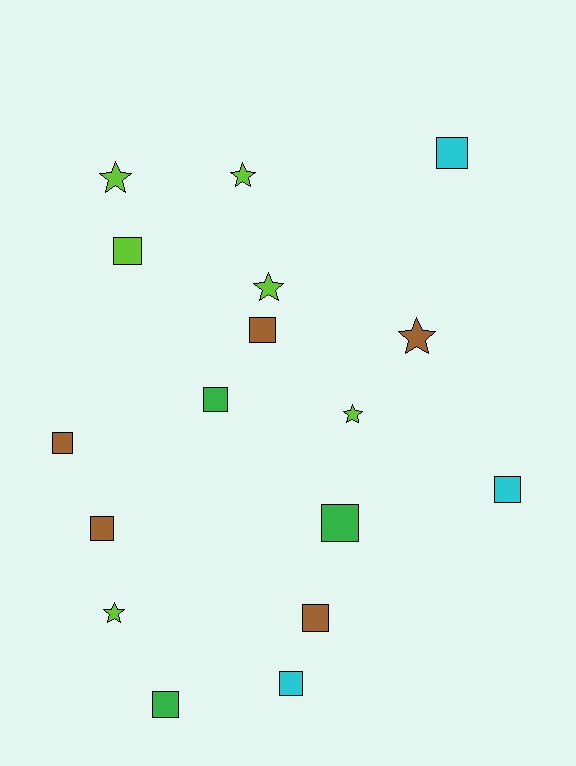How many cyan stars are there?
There are no cyan stars.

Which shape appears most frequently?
Square, with 11 objects.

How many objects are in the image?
There are 17 objects.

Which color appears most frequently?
Lime, with 6 objects.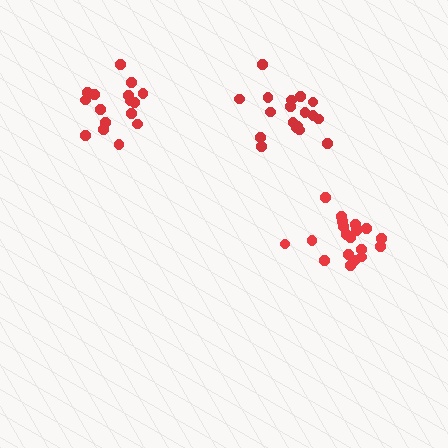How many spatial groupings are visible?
There are 3 spatial groupings.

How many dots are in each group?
Group 1: 19 dots, Group 2: 18 dots, Group 3: 16 dots (53 total).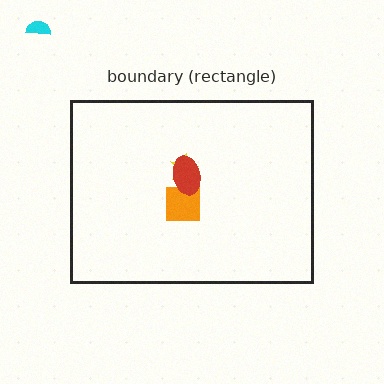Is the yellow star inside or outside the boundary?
Inside.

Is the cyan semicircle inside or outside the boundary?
Outside.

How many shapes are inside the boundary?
3 inside, 1 outside.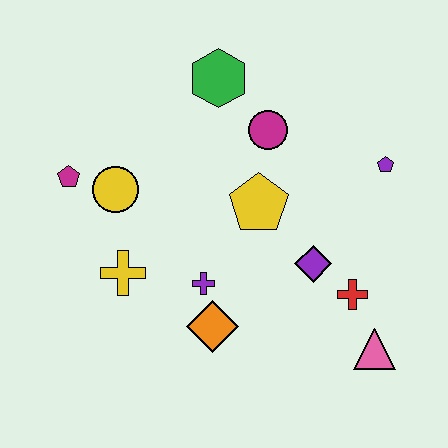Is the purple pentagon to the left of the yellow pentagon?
No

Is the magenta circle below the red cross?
No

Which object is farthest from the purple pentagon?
The magenta pentagon is farthest from the purple pentagon.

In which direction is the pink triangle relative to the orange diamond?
The pink triangle is to the right of the orange diamond.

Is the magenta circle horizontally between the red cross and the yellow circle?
Yes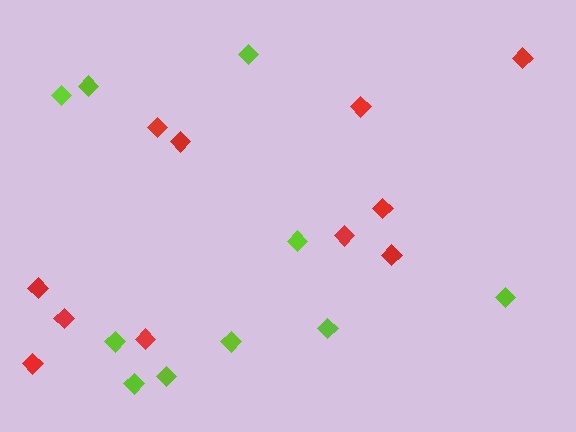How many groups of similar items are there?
There are 2 groups: one group of lime diamonds (10) and one group of red diamonds (11).